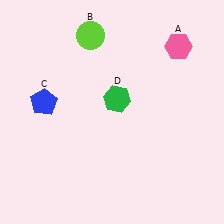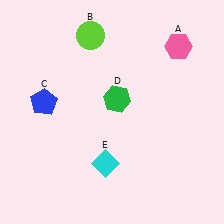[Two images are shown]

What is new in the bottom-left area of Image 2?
A cyan diamond (E) was added in the bottom-left area of Image 2.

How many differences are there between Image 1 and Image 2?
There is 1 difference between the two images.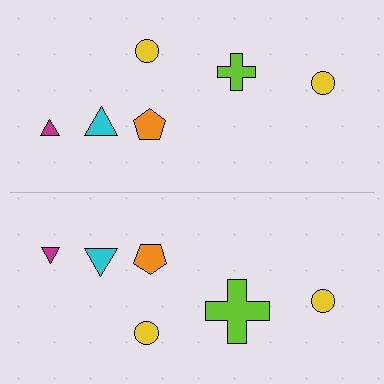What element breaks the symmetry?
The lime cross on the bottom side has a different size than its mirror counterpart.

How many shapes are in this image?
There are 12 shapes in this image.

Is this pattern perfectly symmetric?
No, the pattern is not perfectly symmetric. The lime cross on the bottom side has a different size than its mirror counterpart.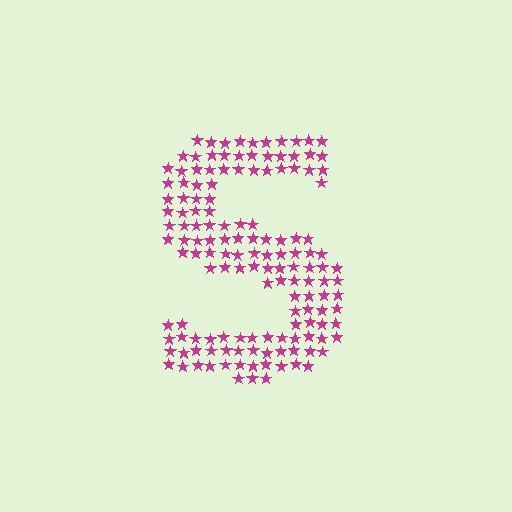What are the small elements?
The small elements are stars.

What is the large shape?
The large shape is the letter S.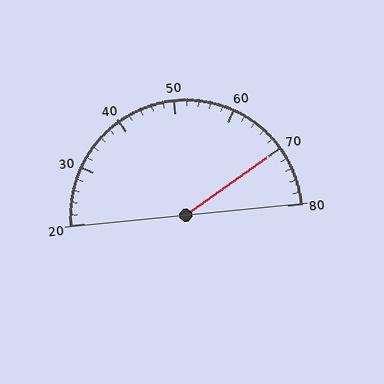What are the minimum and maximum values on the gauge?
The gauge ranges from 20 to 80.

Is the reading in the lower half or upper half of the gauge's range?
The reading is in the upper half of the range (20 to 80).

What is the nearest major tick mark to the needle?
The nearest major tick mark is 70.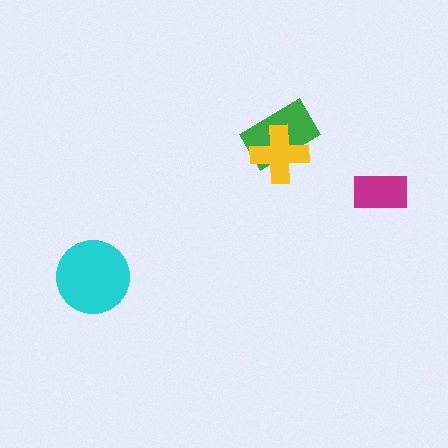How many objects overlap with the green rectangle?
1 object overlaps with the green rectangle.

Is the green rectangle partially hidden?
Yes, it is partially covered by another shape.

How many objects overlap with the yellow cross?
1 object overlaps with the yellow cross.